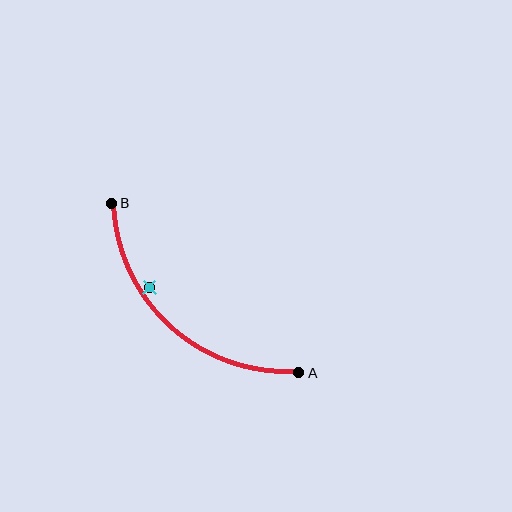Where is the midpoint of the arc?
The arc midpoint is the point on the curve farthest from the straight line joining A and B. It sits below and to the left of that line.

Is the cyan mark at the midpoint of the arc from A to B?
No — the cyan mark does not lie on the arc at all. It sits slightly inside the curve.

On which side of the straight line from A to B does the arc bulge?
The arc bulges below and to the left of the straight line connecting A and B.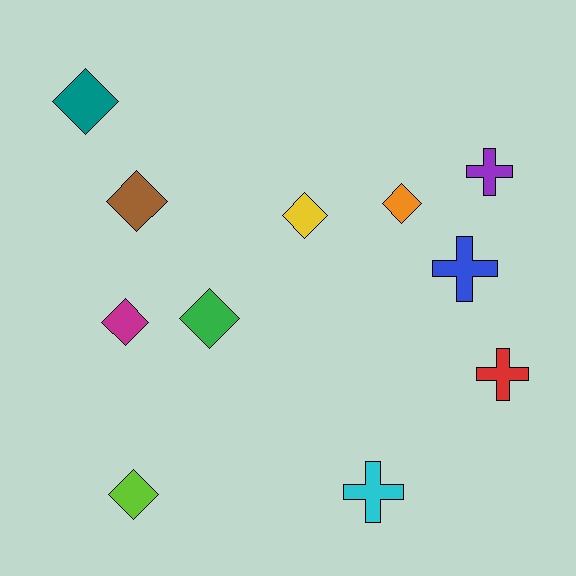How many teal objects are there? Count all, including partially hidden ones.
There is 1 teal object.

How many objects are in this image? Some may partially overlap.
There are 11 objects.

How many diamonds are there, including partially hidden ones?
There are 7 diamonds.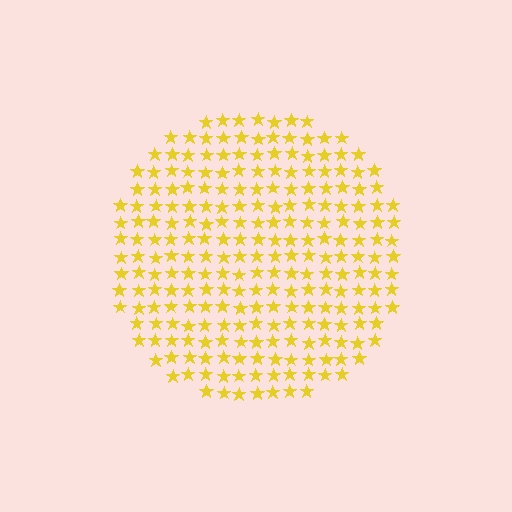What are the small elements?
The small elements are stars.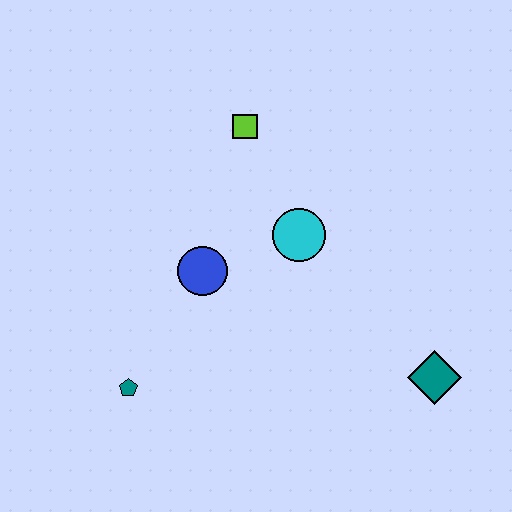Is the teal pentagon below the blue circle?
Yes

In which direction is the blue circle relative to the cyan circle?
The blue circle is to the left of the cyan circle.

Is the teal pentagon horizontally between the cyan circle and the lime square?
No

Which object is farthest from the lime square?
The teal diamond is farthest from the lime square.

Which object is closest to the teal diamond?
The cyan circle is closest to the teal diamond.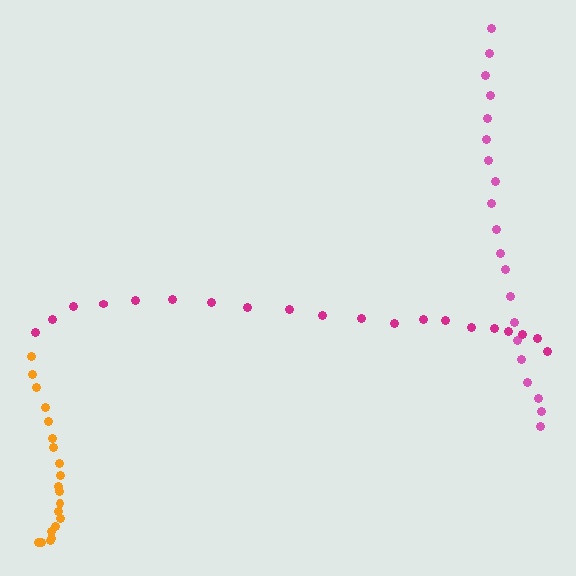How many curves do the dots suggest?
There are 3 distinct paths.